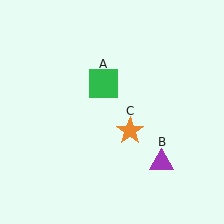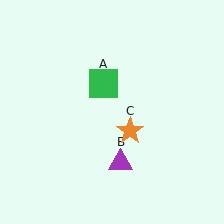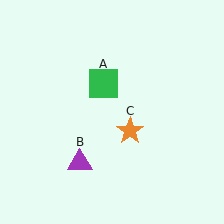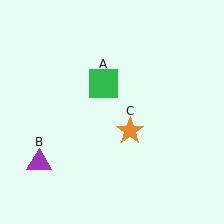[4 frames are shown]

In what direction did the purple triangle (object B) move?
The purple triangle (object B) moved left.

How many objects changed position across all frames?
1 object changed position: purple triangle (object B).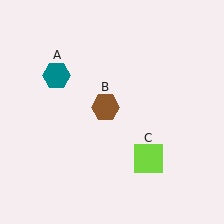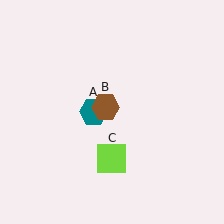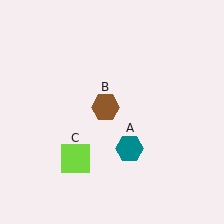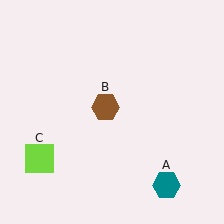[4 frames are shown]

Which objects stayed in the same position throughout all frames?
Brown hexagon (object B) remained stationary.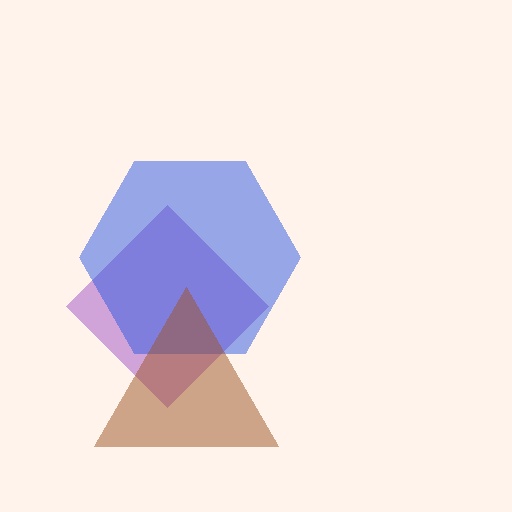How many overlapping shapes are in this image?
There are 3 overlapping shapes in the image.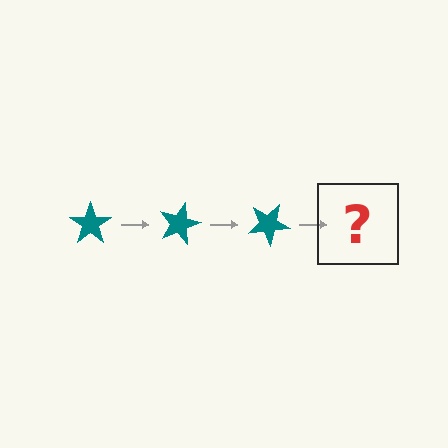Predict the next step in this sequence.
The next step is a teal star rotated 45 degrees.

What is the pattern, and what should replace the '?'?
The pattern is that the star rotates 15 degrees each step. The '?' should be a teal star rotated 45 degrees.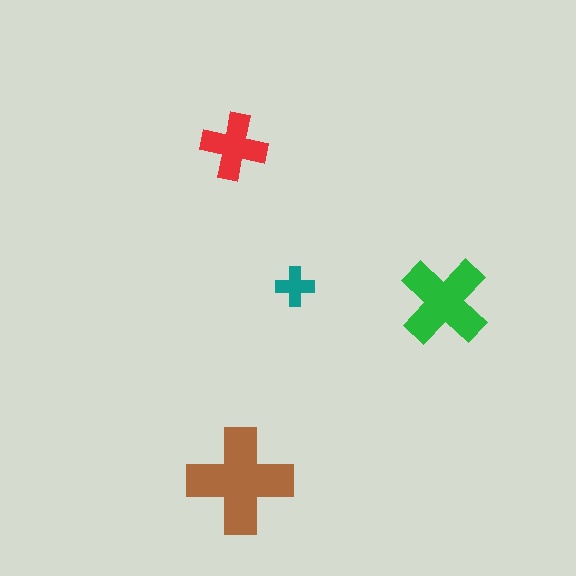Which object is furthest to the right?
The green cross is rightmost.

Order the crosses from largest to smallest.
the brown one, the green one, the red one, the teal one.